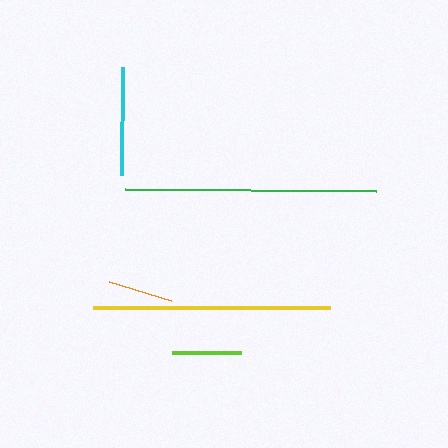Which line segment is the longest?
The green line is the longest at approximately 251 pixels.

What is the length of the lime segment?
The lime segment is approximately 69 pixels long.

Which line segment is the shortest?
The orange line is the shortest at approximately 65 pixels.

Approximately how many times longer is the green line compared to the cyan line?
The green line is approximately 2.3 times the length of the cyan line.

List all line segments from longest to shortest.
From longest to shortest: green, yellow, cyan, lime, orange.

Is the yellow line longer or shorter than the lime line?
The yellow line is longer than the lime line.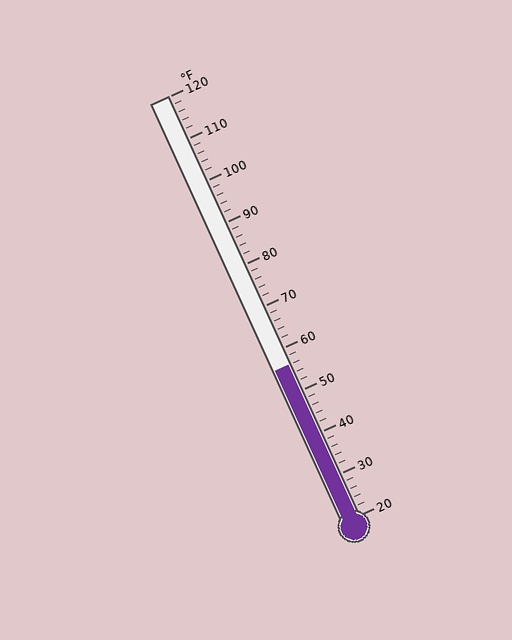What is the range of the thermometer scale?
The thermometer scale ranges from 20°F to 120°F.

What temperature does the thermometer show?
The thermometer shows approximately 56°F.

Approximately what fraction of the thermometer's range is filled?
The thermometer is filled to approximately 35% of its range.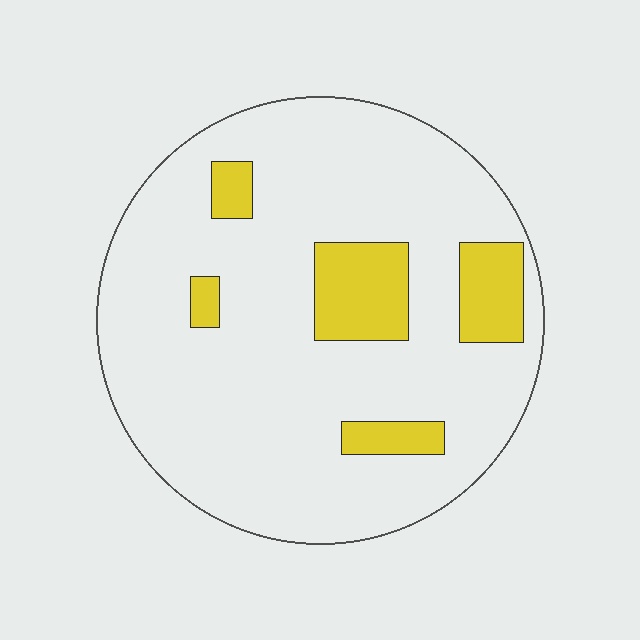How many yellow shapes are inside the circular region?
5.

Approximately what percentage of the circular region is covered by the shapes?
Approximately 15%.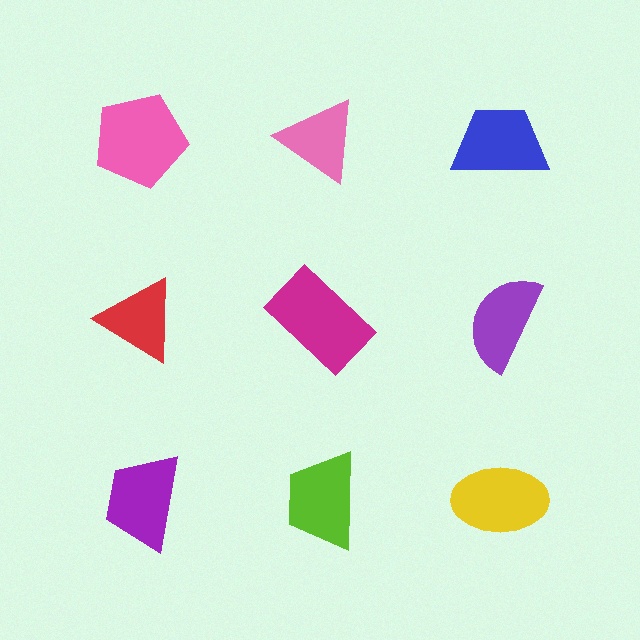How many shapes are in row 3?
3 shapes.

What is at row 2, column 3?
A purple semicircle.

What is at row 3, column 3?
A yellow ellipse.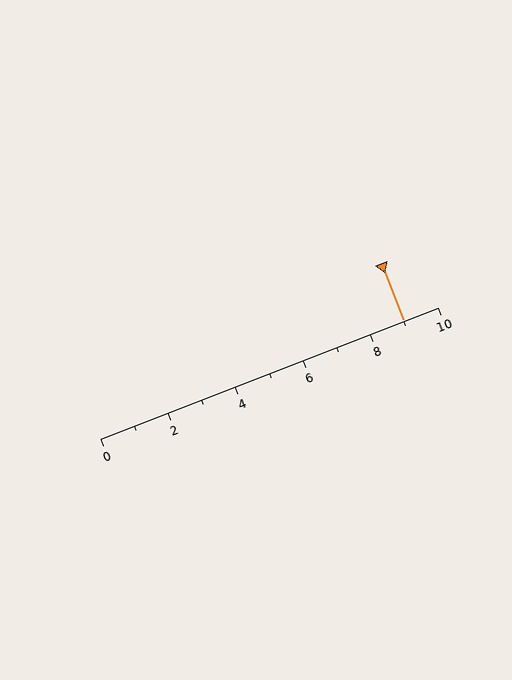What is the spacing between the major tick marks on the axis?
The major ticks are spaced 2 apart.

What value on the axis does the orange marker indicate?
The marker indicates approximately 9.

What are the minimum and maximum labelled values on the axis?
The axis runs from 0 to 10.